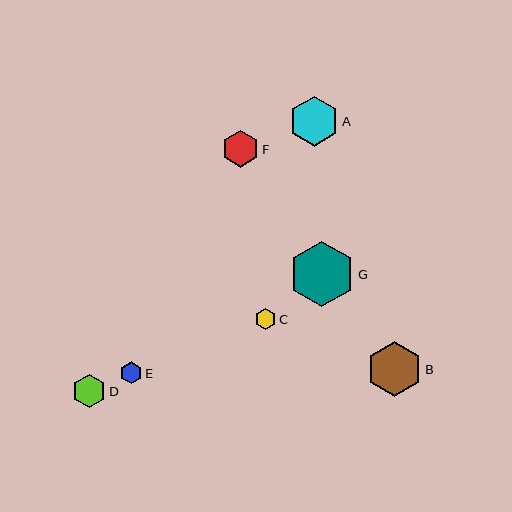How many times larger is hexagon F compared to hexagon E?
Hexagon F is approximately 1.7 times the size of hexagon E.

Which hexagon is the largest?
Hexagon G is the largest with a size of approximately 66 pixels.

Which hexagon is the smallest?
Hexagon C is the smallest with a size of approximately 21 pixels.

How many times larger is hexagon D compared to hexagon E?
Hexagon D is approximately 1.5 times the size of hexagon E.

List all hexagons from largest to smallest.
From largest to smallest: G, B, A, F, D, E, C.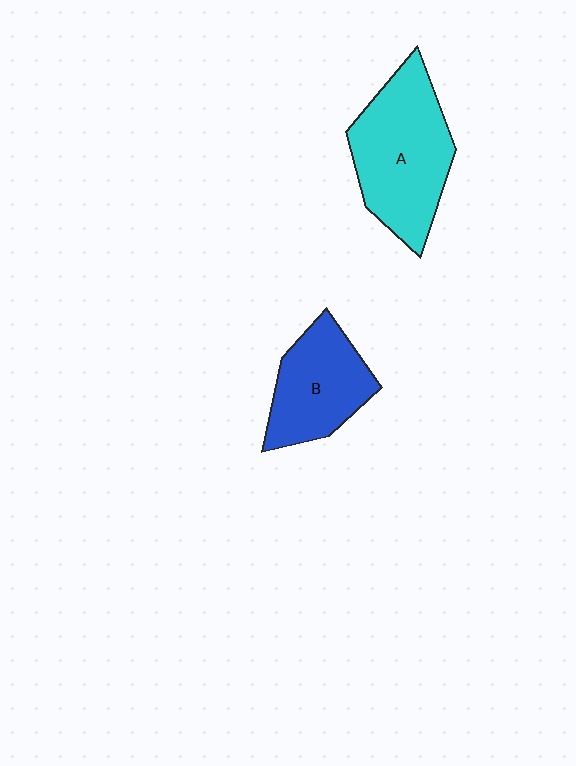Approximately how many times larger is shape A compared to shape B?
Approximately 1.4 times.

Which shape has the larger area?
Shape A (cyan).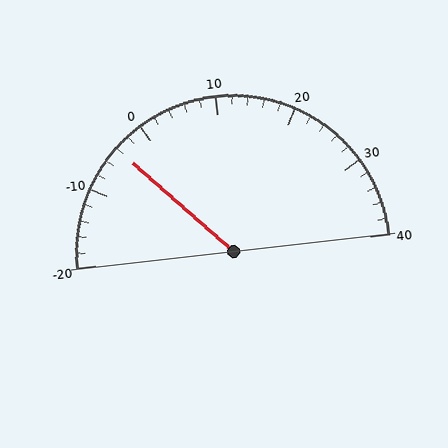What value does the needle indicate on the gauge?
The needle indicates approximately -4.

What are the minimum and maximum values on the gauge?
The gauge ranges from -20 to 40.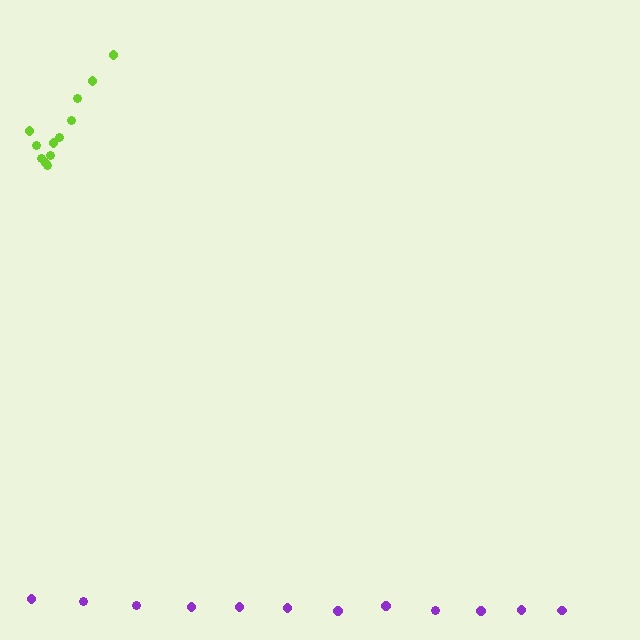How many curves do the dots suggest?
There are 2 distinct paths.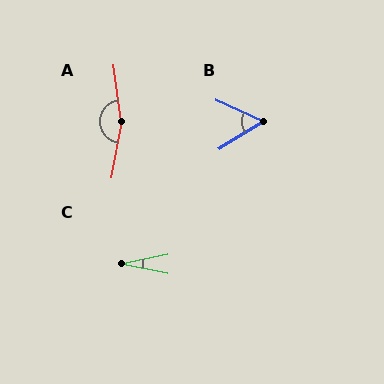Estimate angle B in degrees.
Approximately 56 degrees.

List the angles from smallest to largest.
C (24°), B (56°), A (161°).